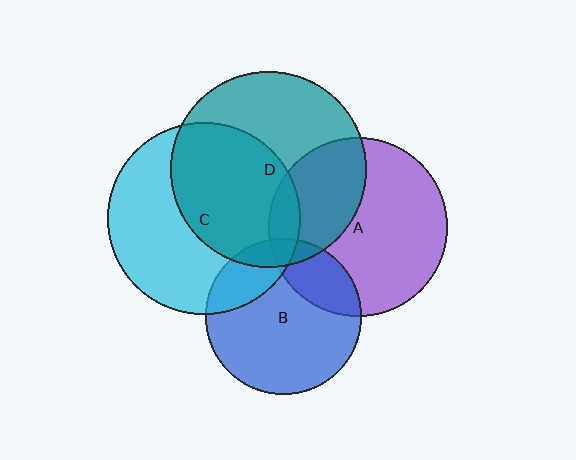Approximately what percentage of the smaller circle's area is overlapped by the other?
Approximately 10%.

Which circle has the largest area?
Circle D (teal).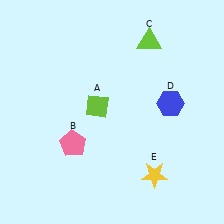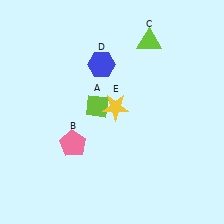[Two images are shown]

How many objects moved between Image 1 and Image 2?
2 objects moved between the two images.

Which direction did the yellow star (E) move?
The yellow star (E) moved up.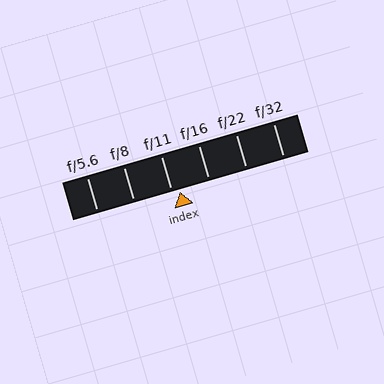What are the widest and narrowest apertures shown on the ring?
The widest aperture shown is f/5.6 and the narrowest is f/32.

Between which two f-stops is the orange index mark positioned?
The index mark is between f/11 and f/16.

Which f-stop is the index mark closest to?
The index mark is closest to f/11.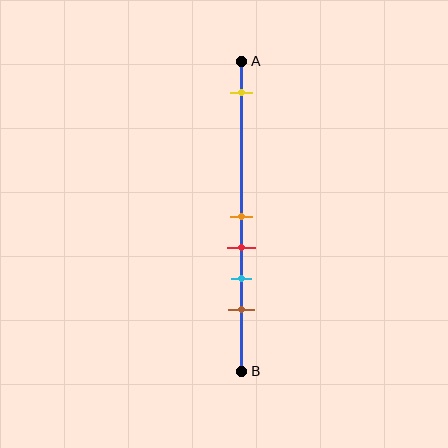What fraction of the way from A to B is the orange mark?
The orange mark is approximately 50% (0.5) of the way from A to B.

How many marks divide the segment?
There are 5 marks dividing the segment.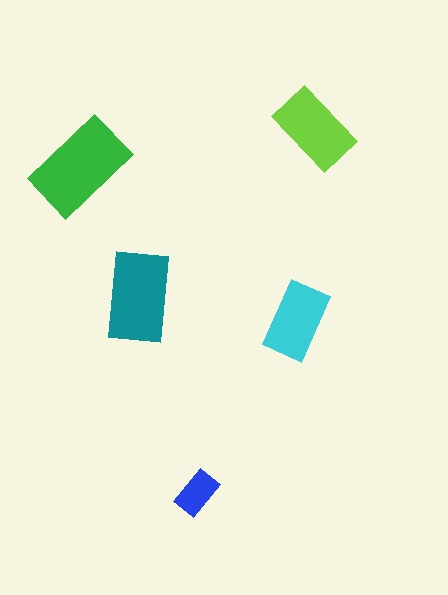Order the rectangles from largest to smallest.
the green one, the teal one, the lime one, the cyan one, the blue one.